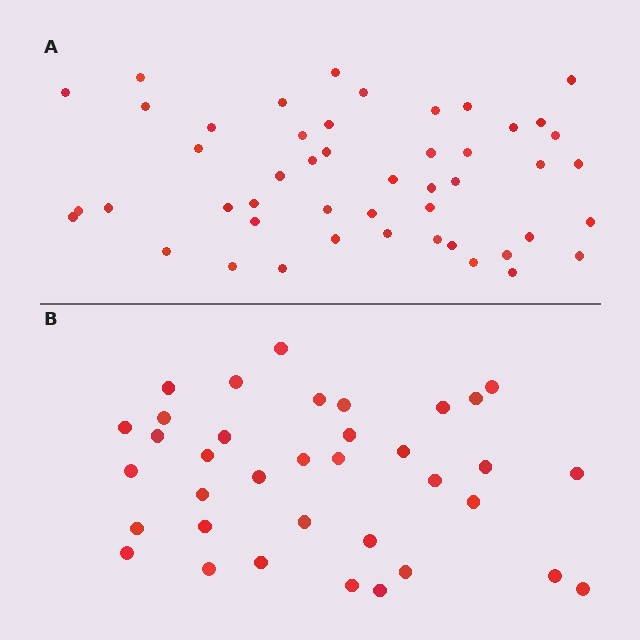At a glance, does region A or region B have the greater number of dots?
Region A (the top region) has more dots.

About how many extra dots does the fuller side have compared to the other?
Region A has roughly 12 or so more dots than region B.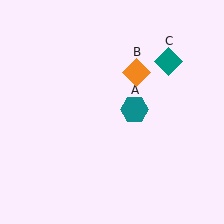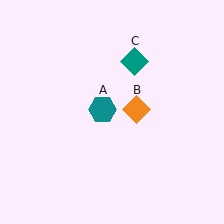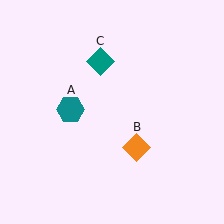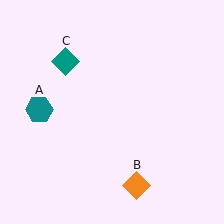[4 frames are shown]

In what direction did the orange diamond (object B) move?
The orange diamond (object B) moved down.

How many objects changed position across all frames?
3 objects changed position: teal hexagon (object A), orange diamond (object B), teal diamond (object C).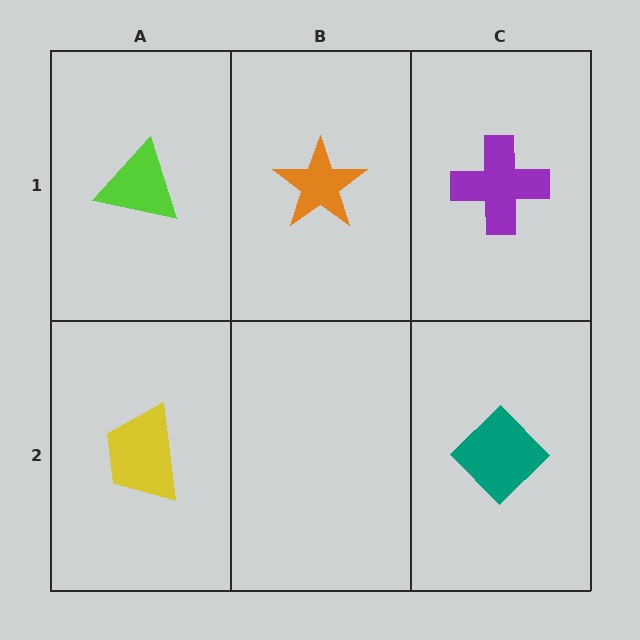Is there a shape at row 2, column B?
No, that cell is empty.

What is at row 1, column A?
A lime triangle.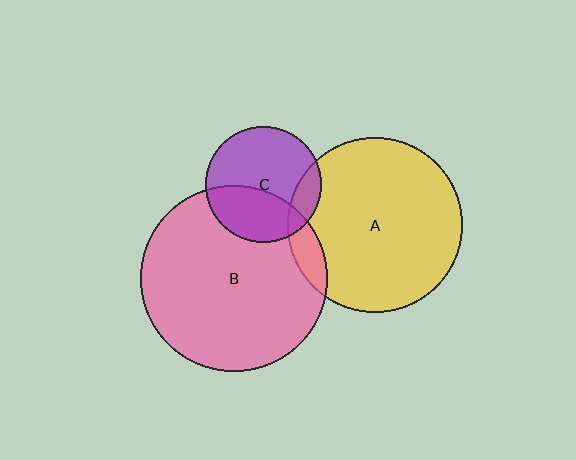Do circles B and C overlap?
Yes.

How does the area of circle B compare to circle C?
Approximately 2.6 times.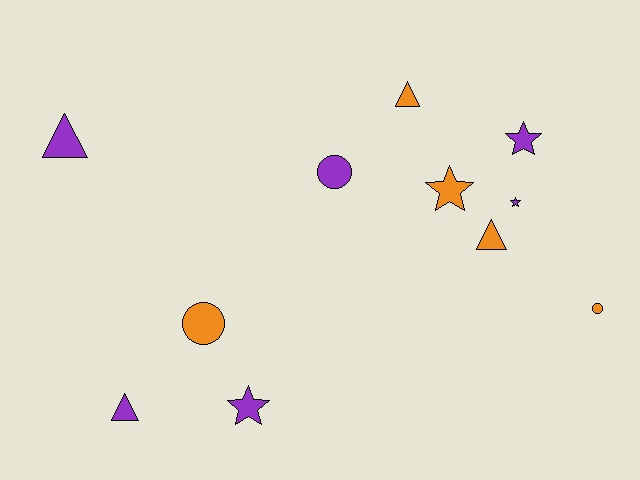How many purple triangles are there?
There are 2 purple triangles.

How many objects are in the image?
There are 11 objects.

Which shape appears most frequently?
Triangle, with 4 objects.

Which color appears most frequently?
Purple, with 6 objects.